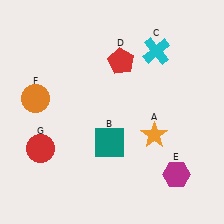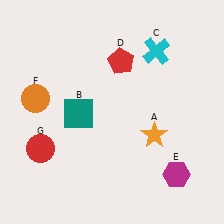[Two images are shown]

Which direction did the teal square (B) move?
The teal square (B) moved left.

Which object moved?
The teal square (B) moved left.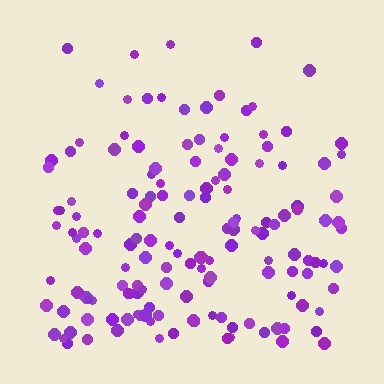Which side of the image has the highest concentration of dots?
The bottom.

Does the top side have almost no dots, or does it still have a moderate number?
Still a moderate number, just noticeably fewer than the bottom.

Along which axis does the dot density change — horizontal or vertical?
Vertical.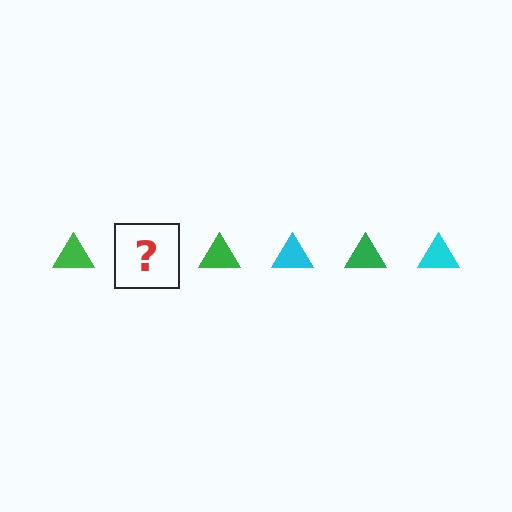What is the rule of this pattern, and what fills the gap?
The rule is that the pattern cycles through green, cyan triangles. The gap should be filled with a cyan triangle.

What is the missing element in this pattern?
The missing element is a cyan triangle.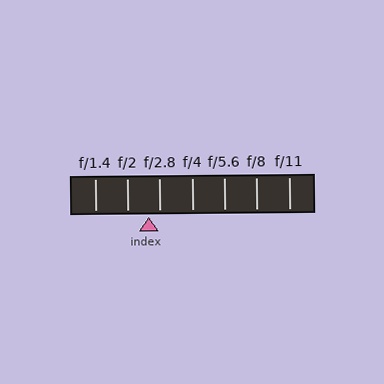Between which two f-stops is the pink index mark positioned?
The index mark is between f/2 and f/2.8.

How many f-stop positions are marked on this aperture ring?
There are 7 f-stop positions marked.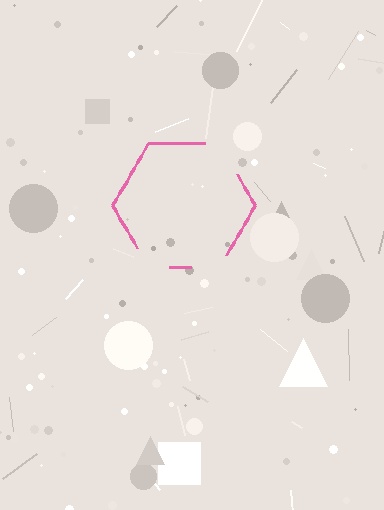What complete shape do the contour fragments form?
The contour fragments form a hexagon.